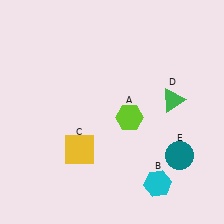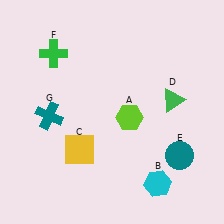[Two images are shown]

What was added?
A green cross (F), a teal cross (G) were added in Image 2.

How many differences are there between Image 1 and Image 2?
There are 2 differences between the two images.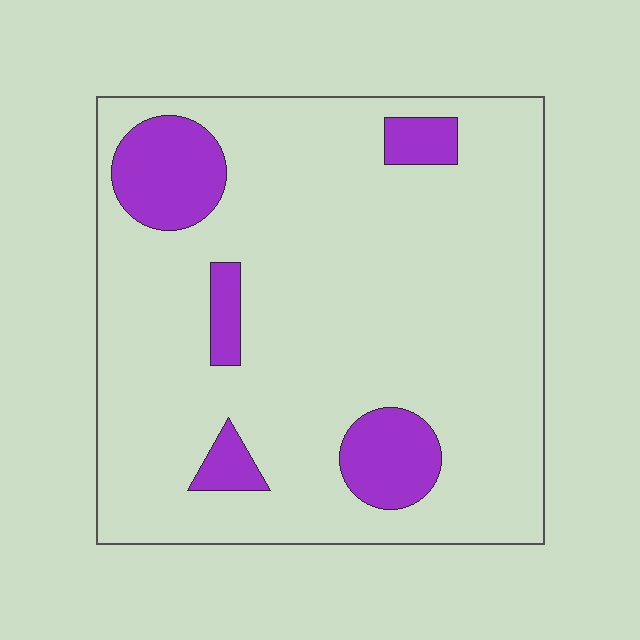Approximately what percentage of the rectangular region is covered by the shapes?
Approximately 15%.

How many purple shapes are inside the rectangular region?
5.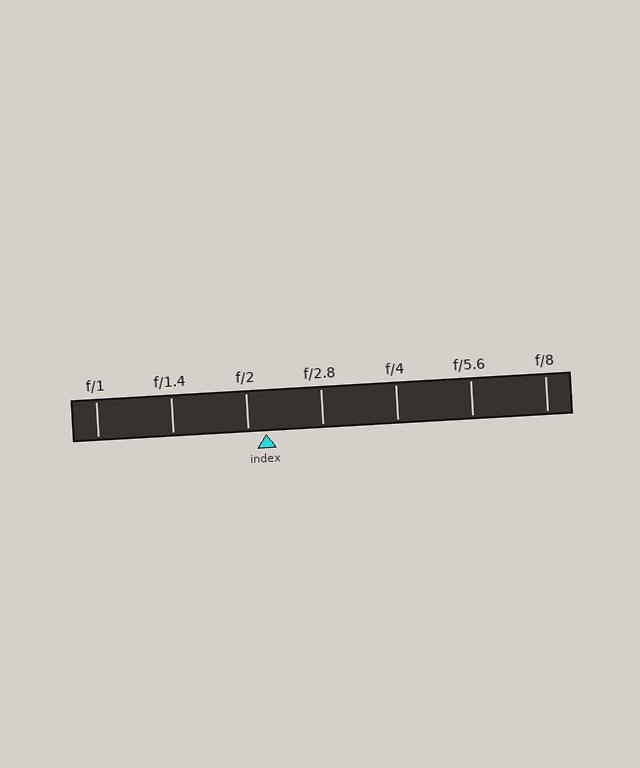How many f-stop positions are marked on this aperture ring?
There are 7 f-stop positions marked.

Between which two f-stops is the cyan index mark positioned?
The index mark is between f/2 and f/2.8.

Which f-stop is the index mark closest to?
The index mark is closest to f/2.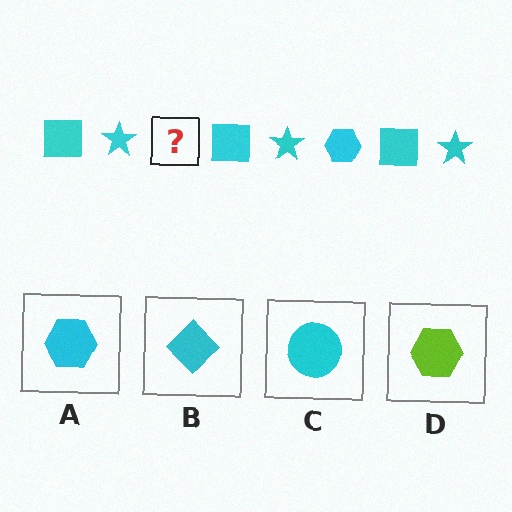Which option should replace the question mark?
Option A.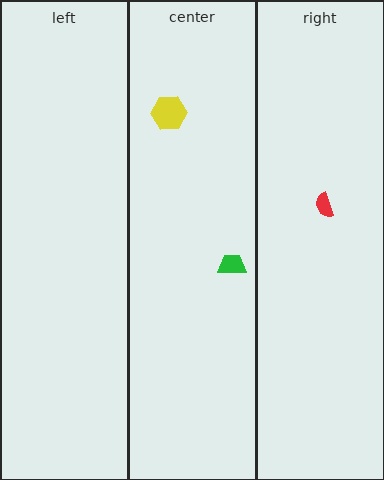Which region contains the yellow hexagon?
The center region.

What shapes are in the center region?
The yellow hexagon, the green trapezoid.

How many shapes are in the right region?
1.